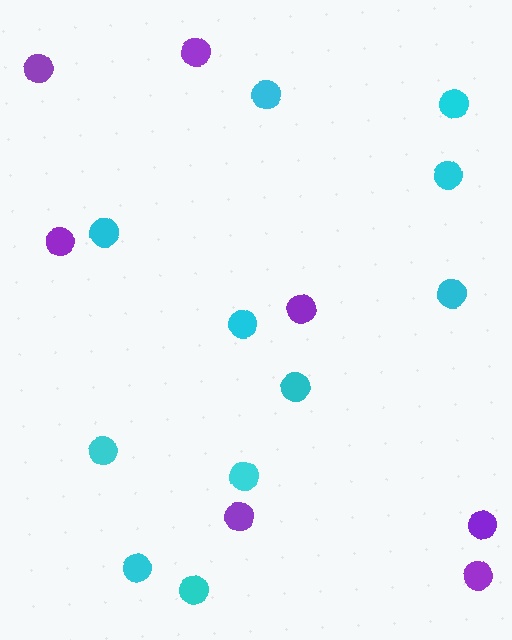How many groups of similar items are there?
There are 2 groups: one group of cyan circles (11) and one group of purple circles (7).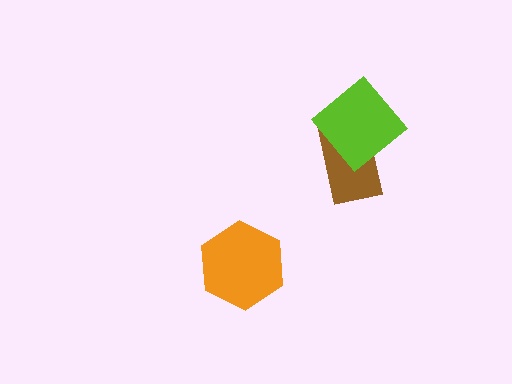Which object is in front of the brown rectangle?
The lime diamond is in front of the brown rectangle.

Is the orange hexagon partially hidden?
No, no other shape covers it.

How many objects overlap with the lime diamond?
1 object overlaps with the lime diamond.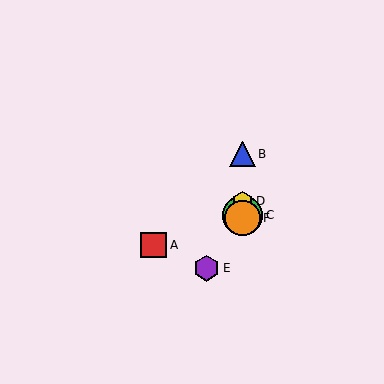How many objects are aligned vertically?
4 objects (B, C, D, F) are aligned vertically.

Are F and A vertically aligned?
No, F is at x≈243 and A is at x≈154.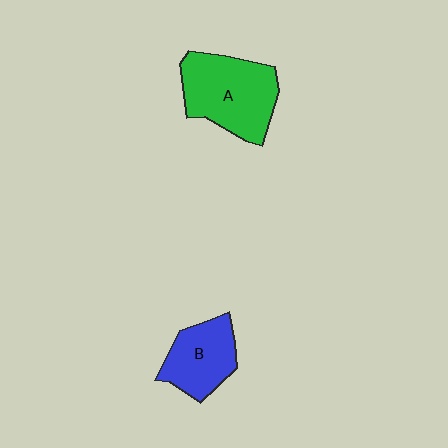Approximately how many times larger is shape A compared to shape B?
Approximately 1.5 times.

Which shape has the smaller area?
Shape B (blue).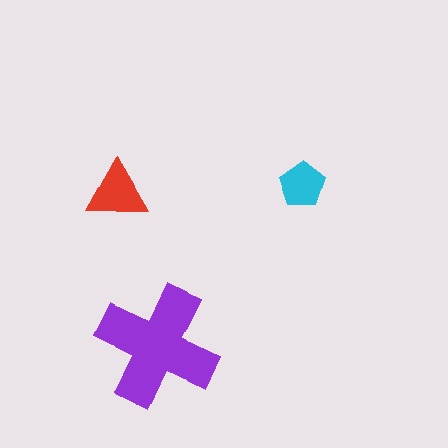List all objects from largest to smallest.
The purple cross, the red triangle, the cyan pentagon.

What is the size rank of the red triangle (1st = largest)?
2nd.